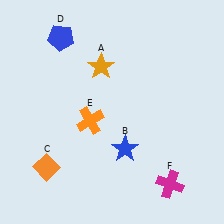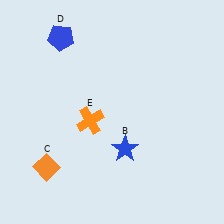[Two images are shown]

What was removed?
The magenta cross (F), the orange star (A) were removed in Image 2.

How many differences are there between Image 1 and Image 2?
There are 2 differences between the two images.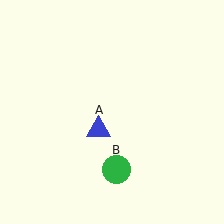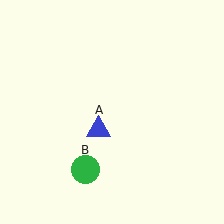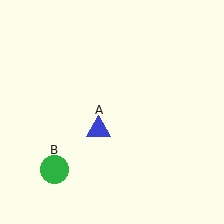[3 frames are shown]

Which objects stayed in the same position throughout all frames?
Blue triangle (object A) remained stationary.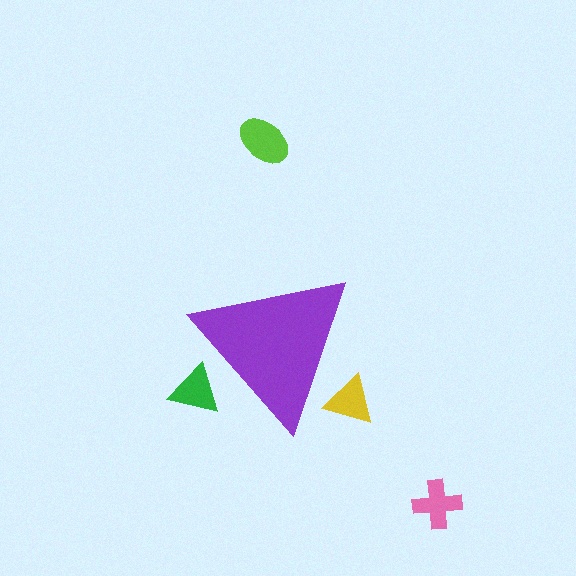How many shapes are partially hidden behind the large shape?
2 shapes are partially hidden.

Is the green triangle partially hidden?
Yes, the green triangle is partially hidden behind the purple triangle.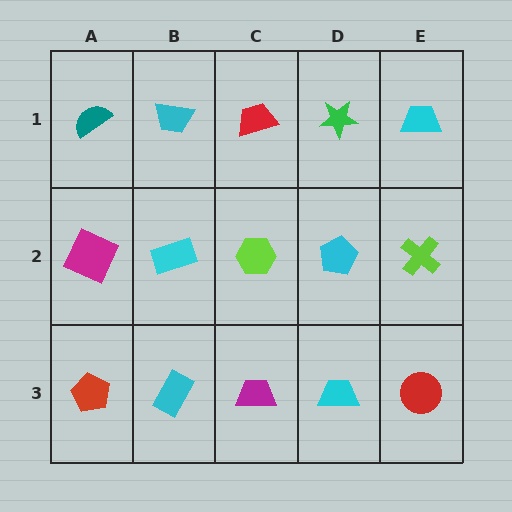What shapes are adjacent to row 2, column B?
A cyan trapezoid (row 1, column B), a cyan rectangle (row 3, column B), a magenta square (row 2, column A), a lime hexagon (row 2, column C).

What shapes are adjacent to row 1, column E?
A lime cross (row 2, column E), a green star (row 1, column D).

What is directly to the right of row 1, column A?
A cyan trapezoid.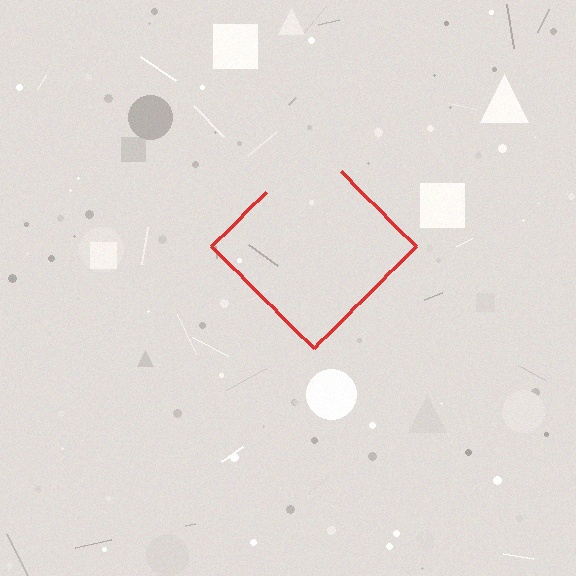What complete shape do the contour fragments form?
The contour fragments form a diamond.